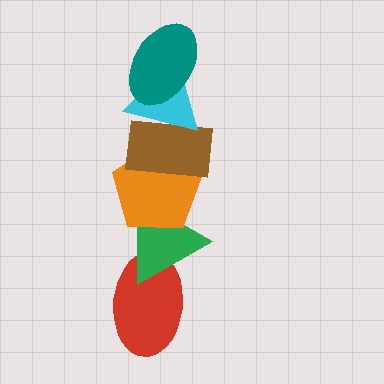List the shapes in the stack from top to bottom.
From top to bottom: the teal ellipse, the cyan triangle, the brown rectangle, the orange pentagon, the green triangle, the red ellipse.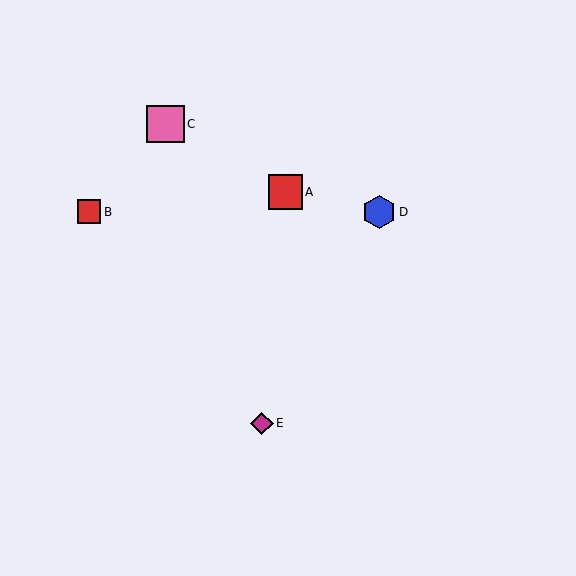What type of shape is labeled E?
Shape E is a magenta diamond.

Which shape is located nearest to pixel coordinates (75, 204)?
The red square (labeled B) at (89, 212) is nearest to that location.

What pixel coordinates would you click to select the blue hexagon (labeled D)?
Click at (379, 212) to select the blue hexagon D.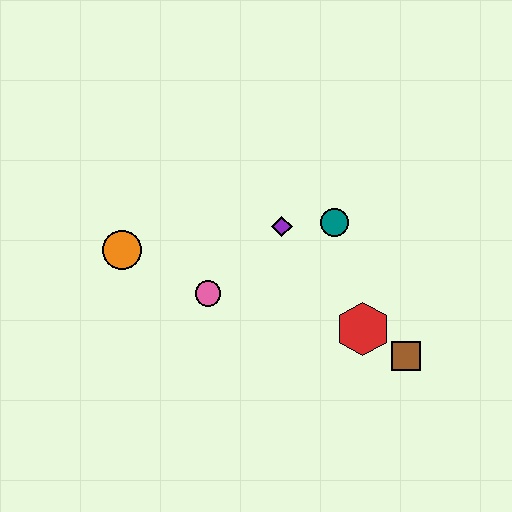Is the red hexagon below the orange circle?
Yes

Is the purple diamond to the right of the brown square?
No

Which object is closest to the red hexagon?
The brown square is closest to the red hexagon.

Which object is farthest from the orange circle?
The brown square is farthest from the orange circle.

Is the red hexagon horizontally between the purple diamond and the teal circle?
No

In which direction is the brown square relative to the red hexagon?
The brown square is to the right of the red hexagon.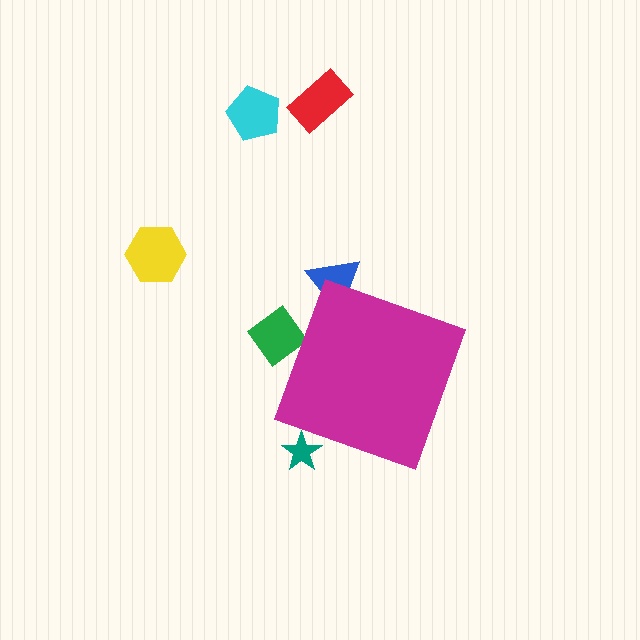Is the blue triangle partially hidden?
Yes, the blue triangle is partially hidden behind the magenta diamond.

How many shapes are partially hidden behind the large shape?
3 shapes are partially hidden.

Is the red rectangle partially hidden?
No, the red rectangle is fully visible.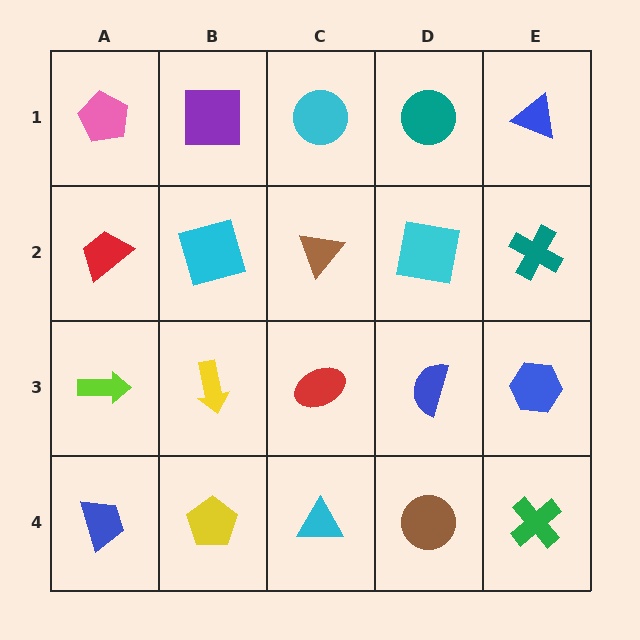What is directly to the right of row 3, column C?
A blue semicircle.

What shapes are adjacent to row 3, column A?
A red trapezoid (row 2, column A), a blue trapezoid (row 4, column A), a yellow arrow (row 3, column B).